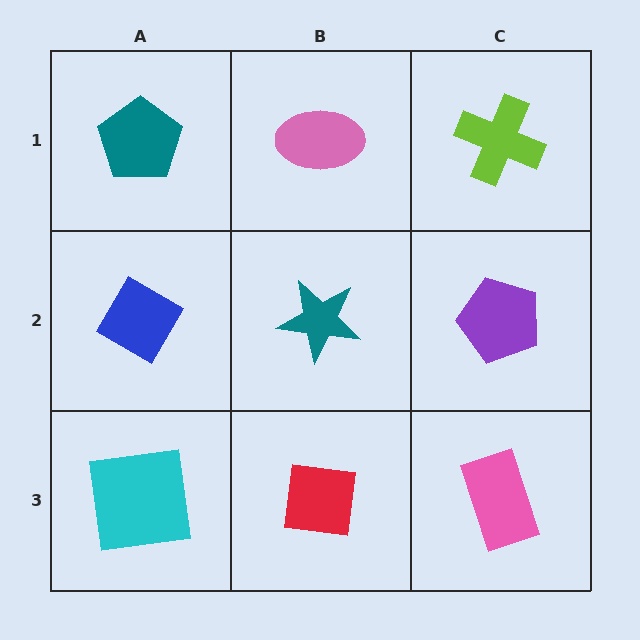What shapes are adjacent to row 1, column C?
A purple pentagon (row 2, column C), a pink ellipse (row 1, column B).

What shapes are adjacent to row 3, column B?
A teal star (row 2, column B), a cyan square (row 3, column A), a pink rectangle (row 3, column C).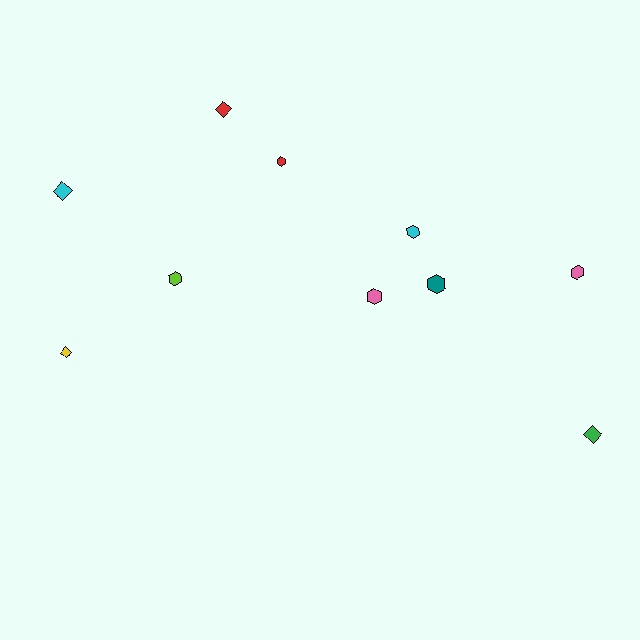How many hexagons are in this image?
There are 6 hexagons.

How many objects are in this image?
There are 10 objects.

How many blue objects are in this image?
There are no blue objects.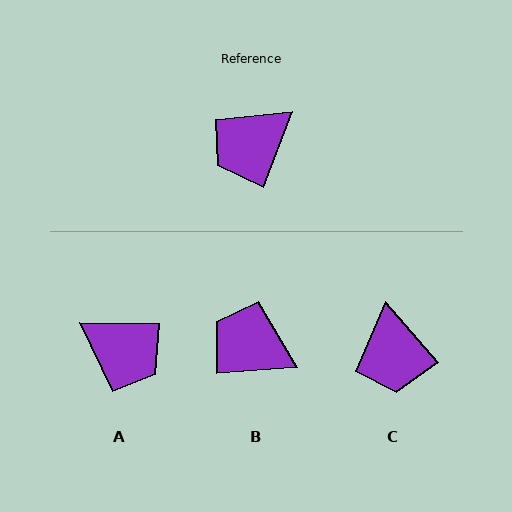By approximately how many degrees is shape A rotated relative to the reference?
Approximately 110 degrees counter-clockwise.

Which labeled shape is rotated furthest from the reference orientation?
A, about 110 degrees away.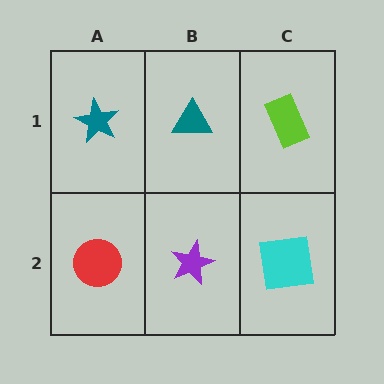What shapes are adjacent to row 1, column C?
A cyan square (row 2, column C), a teal triangle (row 1, column B).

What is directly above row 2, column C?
A lime rectangle.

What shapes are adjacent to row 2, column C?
A lime rectangle (row 1, column C), a purple star (row 2, column B).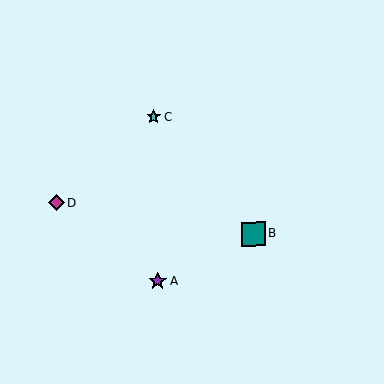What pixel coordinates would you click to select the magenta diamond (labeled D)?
Click at (56, 203) to select the magenta diamond D.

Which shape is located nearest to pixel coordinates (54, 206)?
The magenta diamond (labeled D) at (56, 203) is nearest to that location.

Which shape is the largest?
The teal square (labeled B) is the largest.